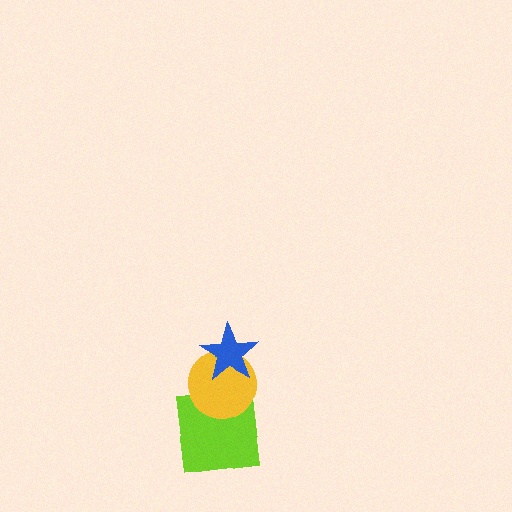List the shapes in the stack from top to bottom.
From top to bottom: the blue star, the yellow circle, the lime square.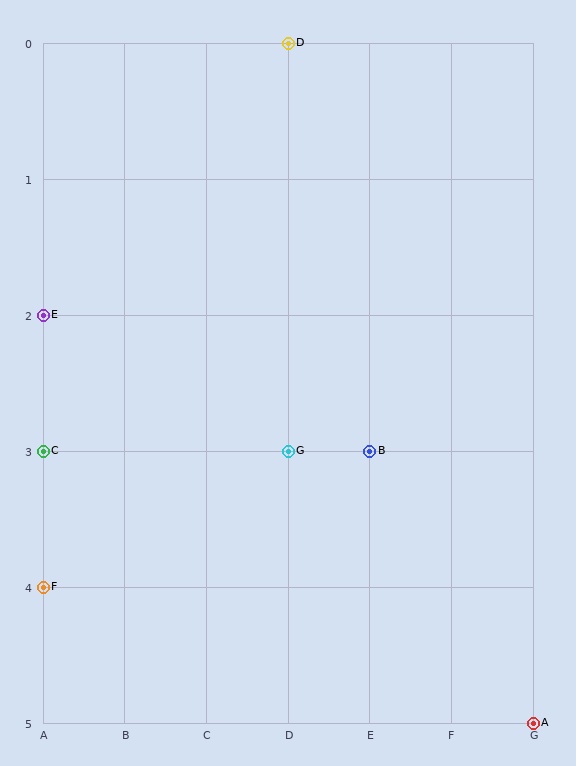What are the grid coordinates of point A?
Point A is at grid coordinates (G, 5).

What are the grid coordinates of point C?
Point C is at grid coordinates (A, 3).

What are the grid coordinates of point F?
Point F is at grid coordinates (A, 4).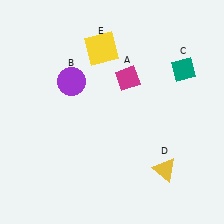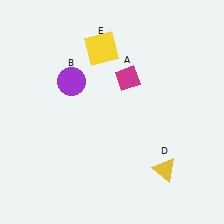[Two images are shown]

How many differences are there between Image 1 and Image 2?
There is 1 difference between the two images.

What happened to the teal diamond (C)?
The teal diamond (C) was removed in Image 2. It was in the top-right area of Image 1.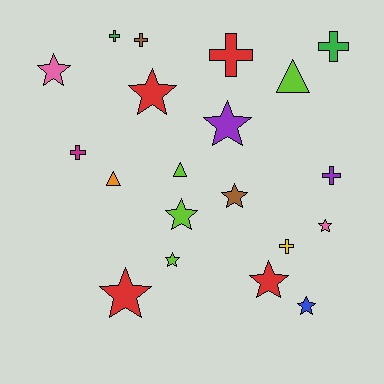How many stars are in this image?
There are 10 stars.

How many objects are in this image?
There are 20 objects.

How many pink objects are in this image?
There are 2 pink objects.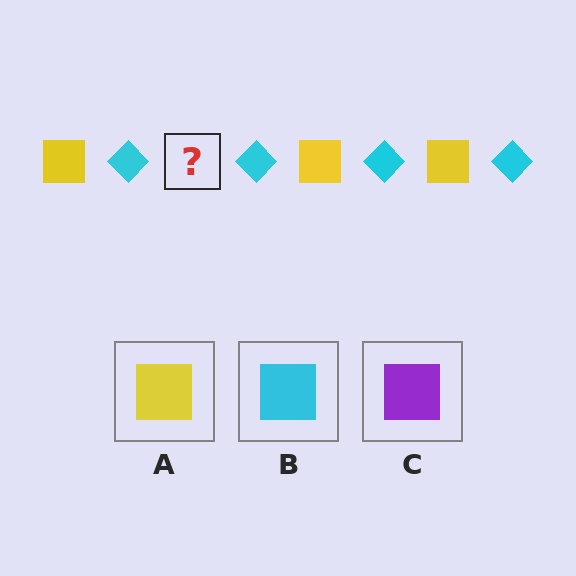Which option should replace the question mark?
Option A.